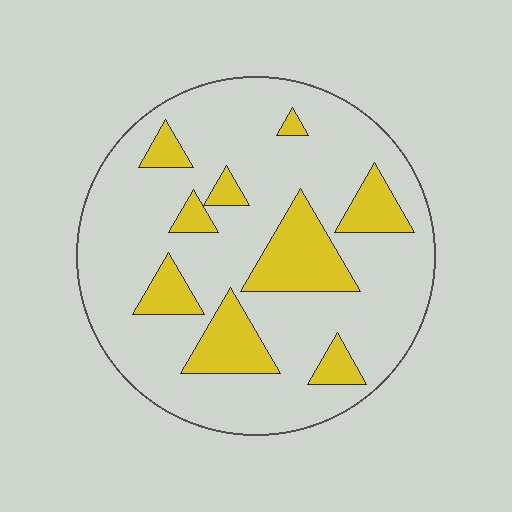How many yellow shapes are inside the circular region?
9.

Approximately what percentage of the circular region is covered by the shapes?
Approximately 20%.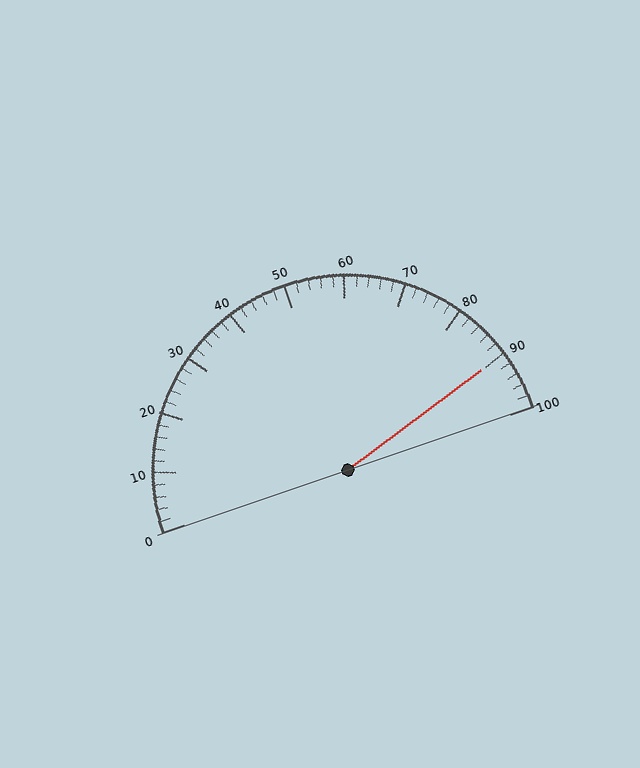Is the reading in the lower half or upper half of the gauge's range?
The reading is in the upper half of the range (0 to 100).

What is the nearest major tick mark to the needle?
The nearest major tick mark is 90.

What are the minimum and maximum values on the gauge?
The gauge ranges from 0 to 100.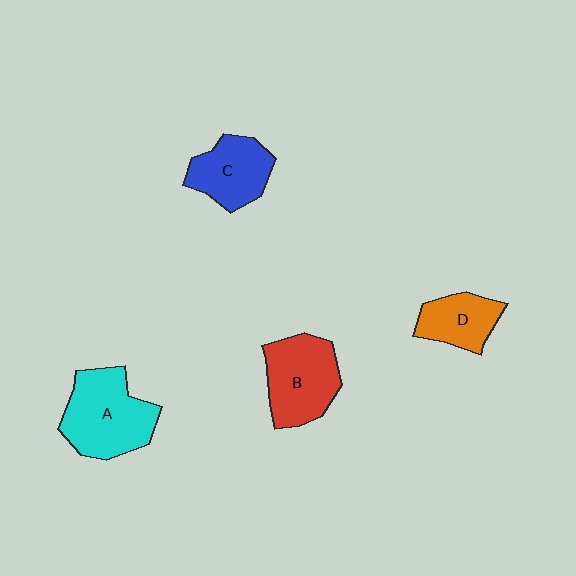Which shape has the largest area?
Shape A (cyan).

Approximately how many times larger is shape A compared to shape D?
Approximately 1.7 times.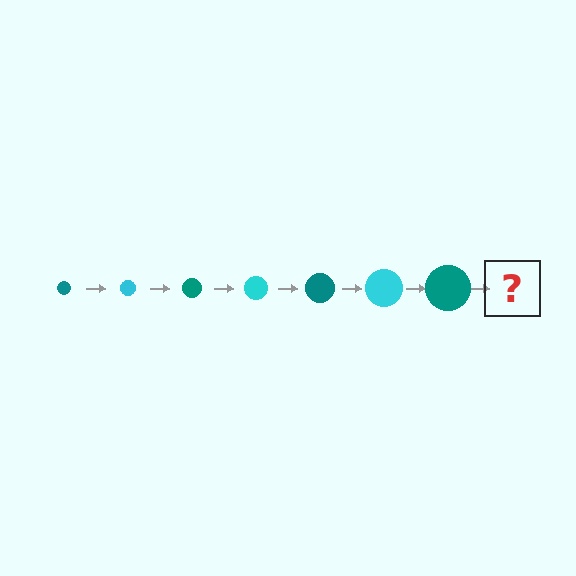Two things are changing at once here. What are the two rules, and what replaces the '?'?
The two rules are that the circle grows larger each step and the color cycles through teal and cyan. The '?' should be a cyan circle, larger than the previous one.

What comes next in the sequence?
The next element should be a cyan circle, larger than the previous one.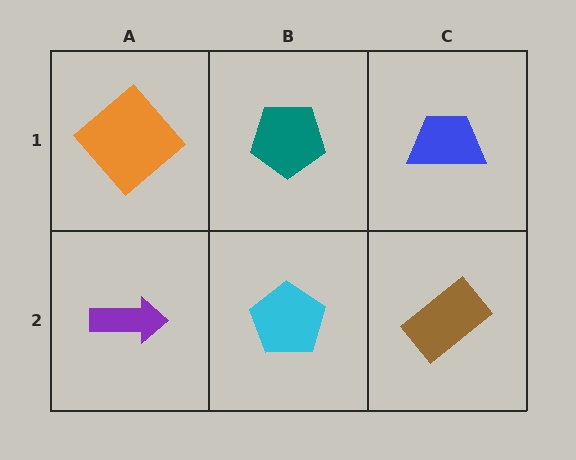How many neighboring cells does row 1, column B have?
3.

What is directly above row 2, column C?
A blue trapezoid.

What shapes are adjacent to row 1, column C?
A brown rectangle (row 2, column C), a teal pentagon (row 1, column B).